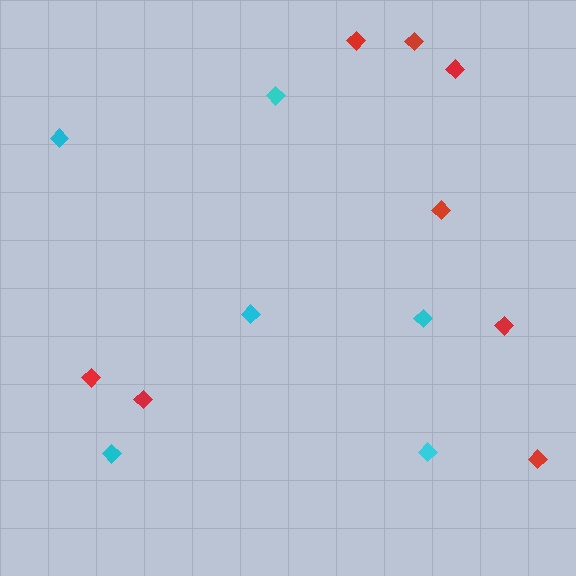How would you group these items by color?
There are 2 groups: one group of red diamonds (8) and one group of cyan diamonds (6).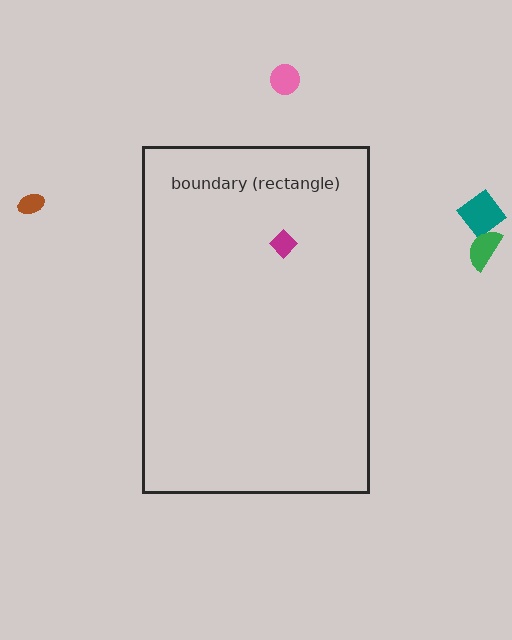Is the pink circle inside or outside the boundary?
Outside.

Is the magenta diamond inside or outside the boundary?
Inside.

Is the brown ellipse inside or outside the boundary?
Outside.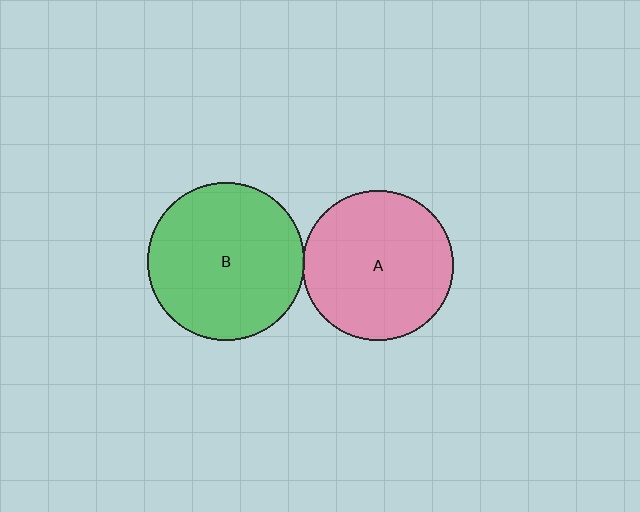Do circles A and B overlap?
Yes.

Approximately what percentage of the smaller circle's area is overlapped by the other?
Approximately 5%.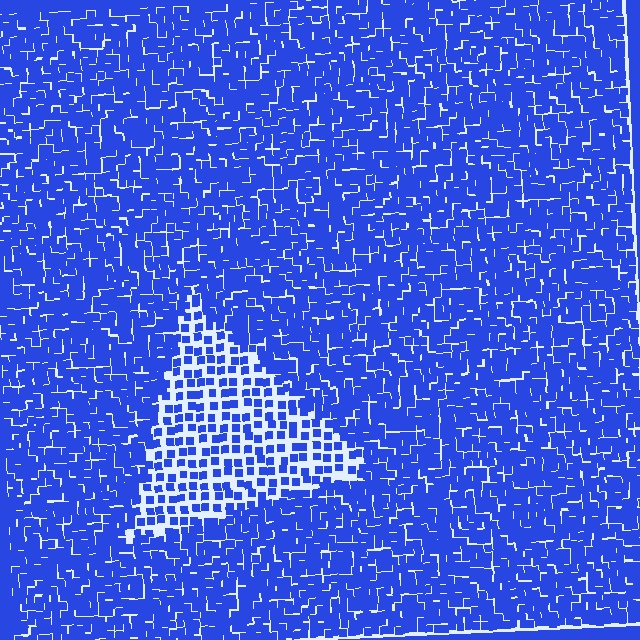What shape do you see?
I see a triangle.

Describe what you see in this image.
The image contains small blue elements arranged at two different densities. A triangle-shaped region is visible where the elements are less densely packed than the surrounding area.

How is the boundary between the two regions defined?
The boundary is defined by a change in element density (approximately 2.1x ratio). All elements are the same color, size, and shape.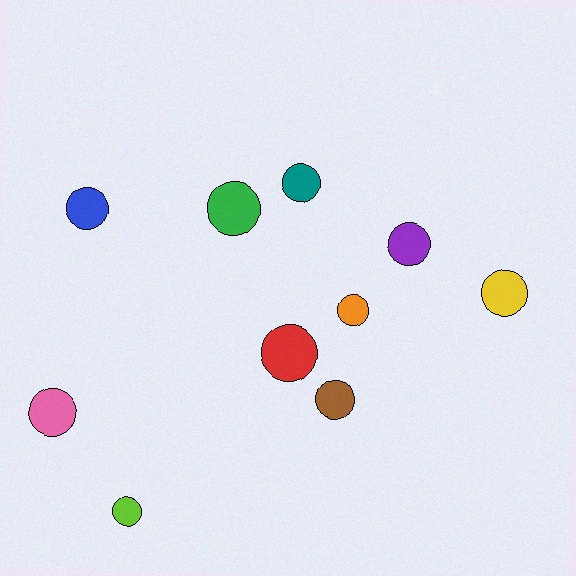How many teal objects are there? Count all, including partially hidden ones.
There is 1 teal object.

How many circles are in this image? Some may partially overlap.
There are 10 circles.